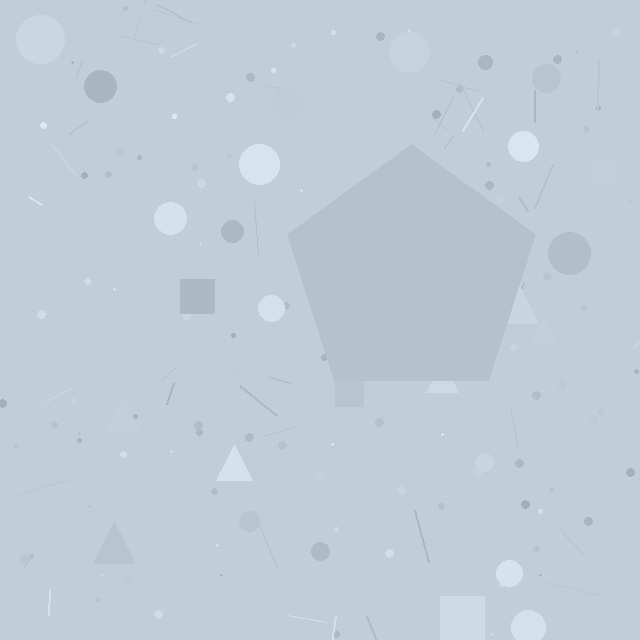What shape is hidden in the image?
A pentagon is hidden in the image.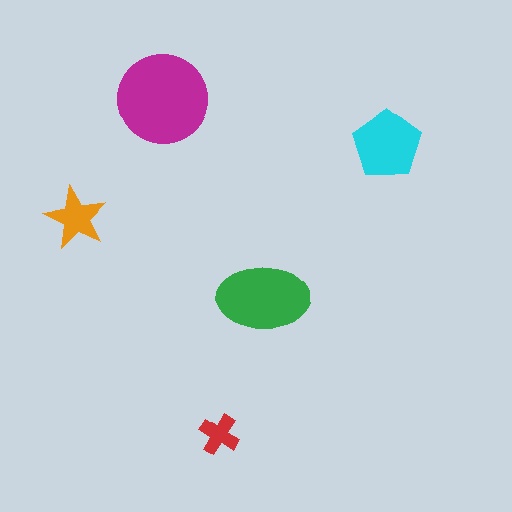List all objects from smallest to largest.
The red cross, the orange star, the cyan pentagon, the green ellipse, the magenta circle.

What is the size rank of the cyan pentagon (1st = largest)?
3rd.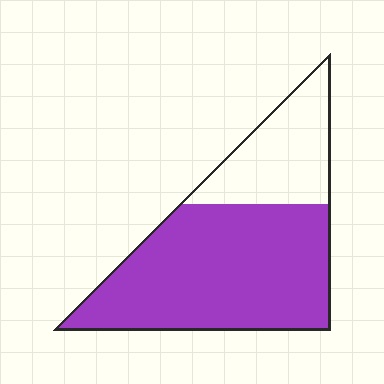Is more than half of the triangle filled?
Yes.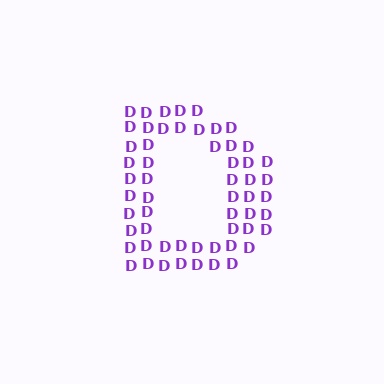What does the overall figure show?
The overall figure shows the letter D.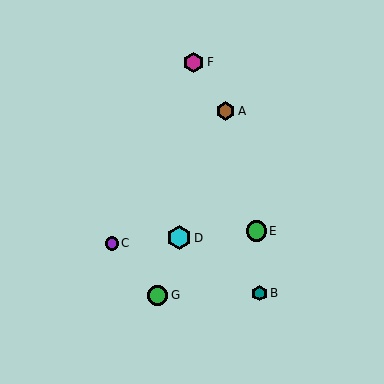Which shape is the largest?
The cyan hexagon (labeled D) is the largest.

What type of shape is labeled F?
Shape F is a magenta hexagon.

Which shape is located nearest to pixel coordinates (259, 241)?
The green circle (labeled E) at (256, 231) is nearest to that location.